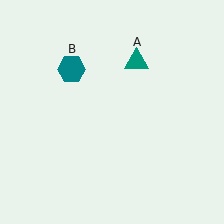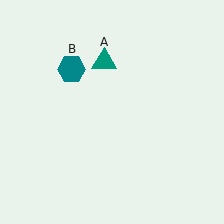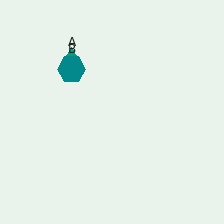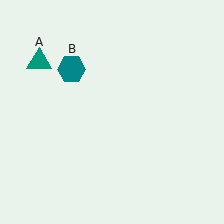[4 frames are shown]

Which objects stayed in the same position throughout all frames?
Teal hexagon (object B) remained stationary.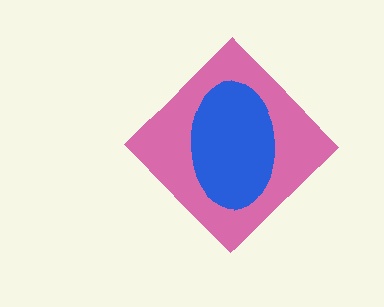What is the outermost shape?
The pink diamond.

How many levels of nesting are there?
2.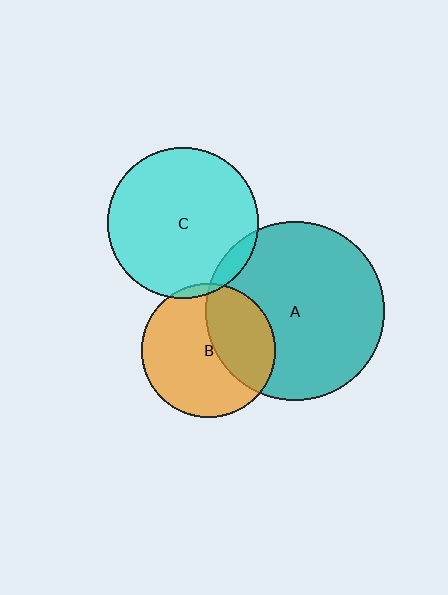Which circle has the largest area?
Circle A (teal).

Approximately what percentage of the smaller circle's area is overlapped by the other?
Approximately 5%.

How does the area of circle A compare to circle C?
Approximately 1.4 times.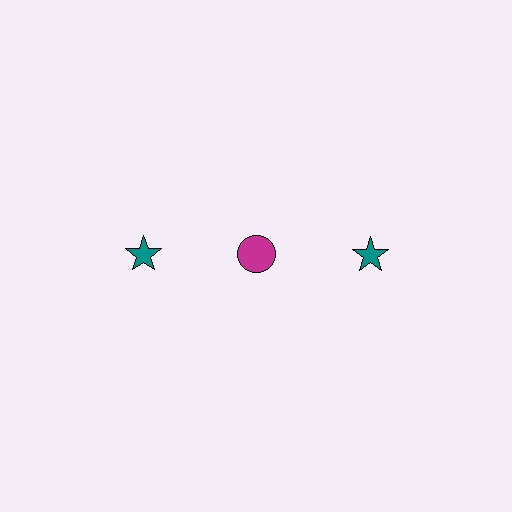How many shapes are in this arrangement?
There are 3 shapes arranged in a grid pattern.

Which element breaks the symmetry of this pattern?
The magenta circle in the top row, second from left column breaks the symmetry. All other shapes are teal stars.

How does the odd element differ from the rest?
It differs in both color (magenta instead of teal) and shape (circle instead of star).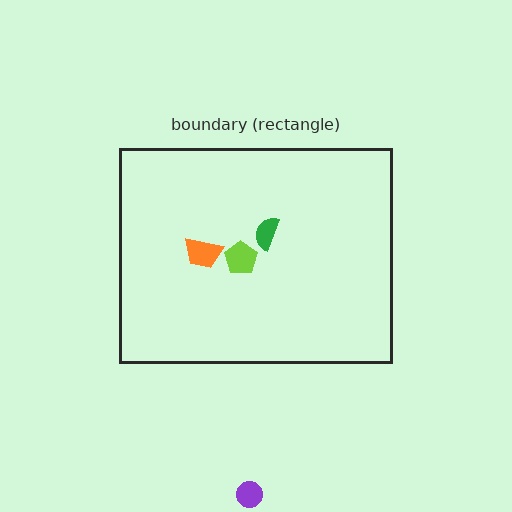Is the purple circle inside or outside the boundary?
Outside.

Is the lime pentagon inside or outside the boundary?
Inside.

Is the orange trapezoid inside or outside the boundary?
Inside.